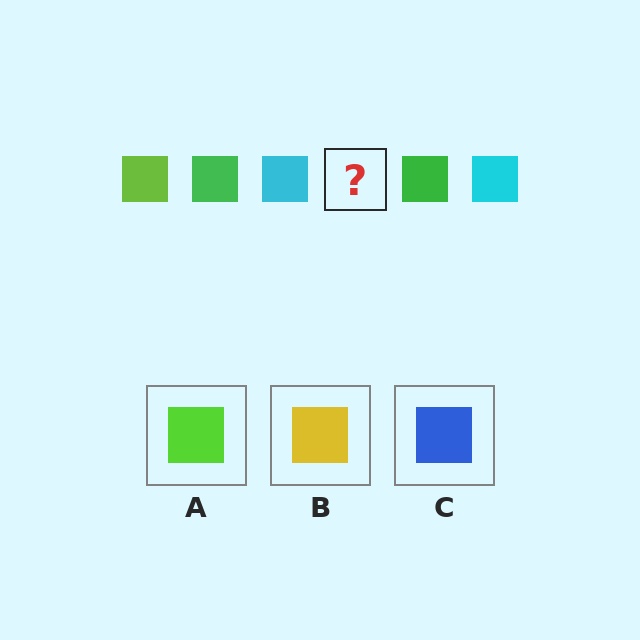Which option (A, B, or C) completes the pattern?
A.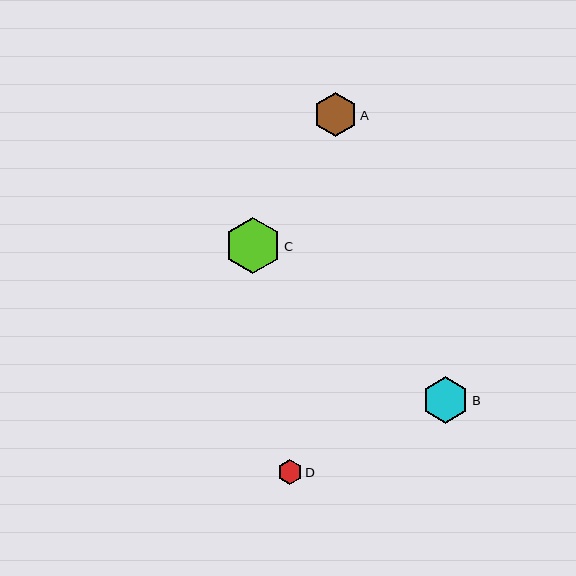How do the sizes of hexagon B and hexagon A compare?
Hexagon B and hexagon A are approximately the same size.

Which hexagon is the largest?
Hexagon C is the largest with a size of approximately 57 pixels.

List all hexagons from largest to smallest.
From largest to smallest: C, B, A, D.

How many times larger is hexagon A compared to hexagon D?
Hexagon A is approximately 1.8 times the size of hexagon D.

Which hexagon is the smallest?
Hexagon D is the smallest with a size of approximately 25 pixels.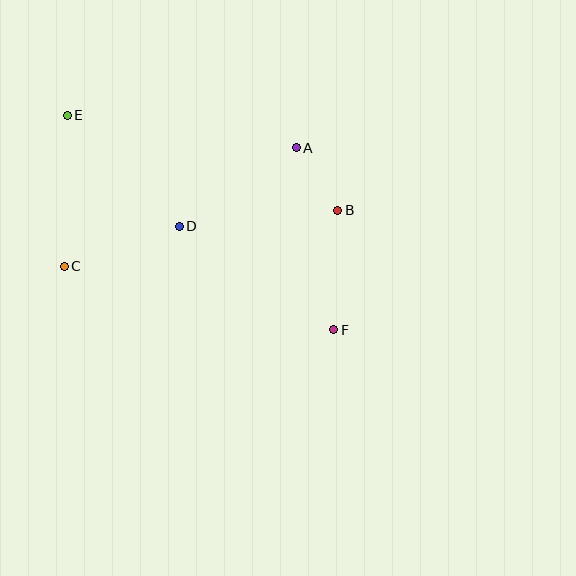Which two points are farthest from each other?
Points E and F are farthest from each other.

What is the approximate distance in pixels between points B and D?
The distance between B and D is approximately 159 pixels.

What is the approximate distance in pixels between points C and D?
The distance between C and D is approximately 121 pixels.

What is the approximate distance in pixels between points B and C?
The distance between B and C is approximately 279 pixels.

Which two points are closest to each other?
Points A and B are closest to each other.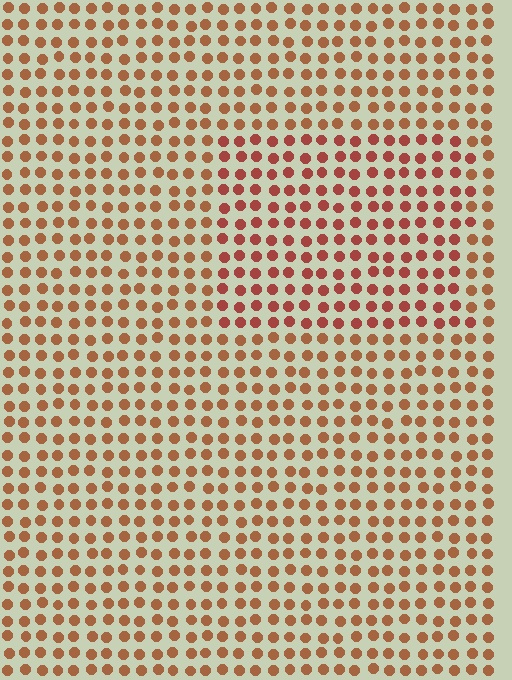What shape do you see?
I see a rectangle.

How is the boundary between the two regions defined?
The boundary is defined purely by a slight shift in hue (about 21 degrees). Spacing, size, and orientation are identical on both sides.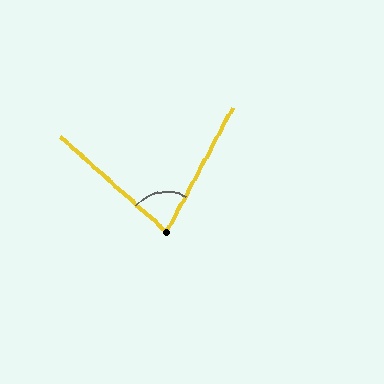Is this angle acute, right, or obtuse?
It is acute.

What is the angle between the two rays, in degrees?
Approximately 77 degrees.